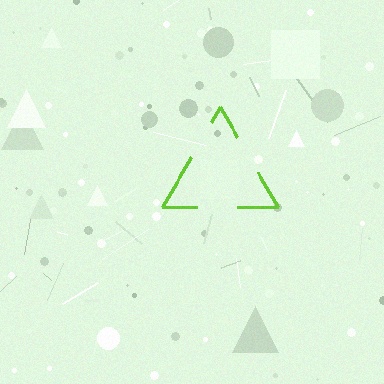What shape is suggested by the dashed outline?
The dashed outline suggests a triangle.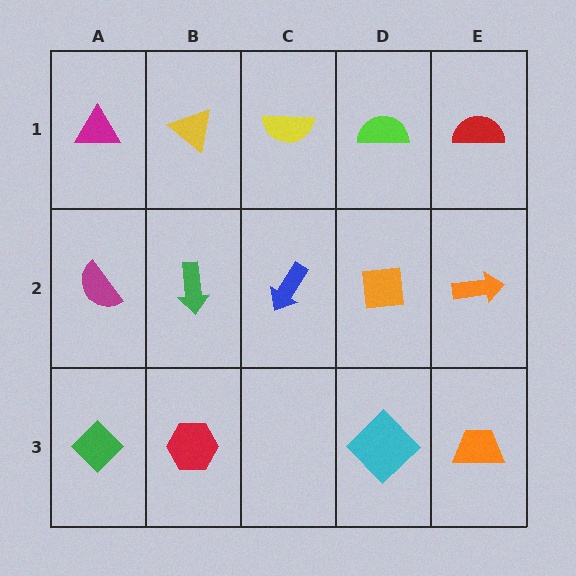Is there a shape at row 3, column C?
No, that cell is empty.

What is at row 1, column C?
A yellow semicircle.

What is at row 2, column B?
A green arrow.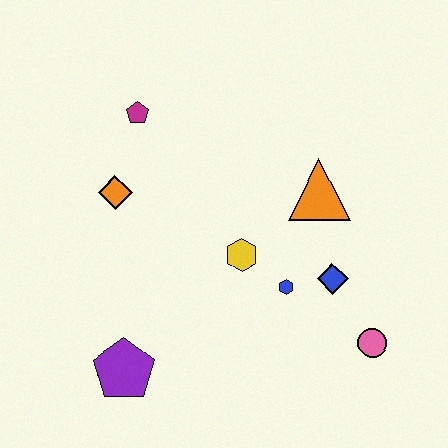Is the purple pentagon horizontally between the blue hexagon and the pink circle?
No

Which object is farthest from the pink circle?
The magenta pentagon is farthest from the pink circle.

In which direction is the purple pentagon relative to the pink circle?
The purple pentagon is to the left of the pink circle.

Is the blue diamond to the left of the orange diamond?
No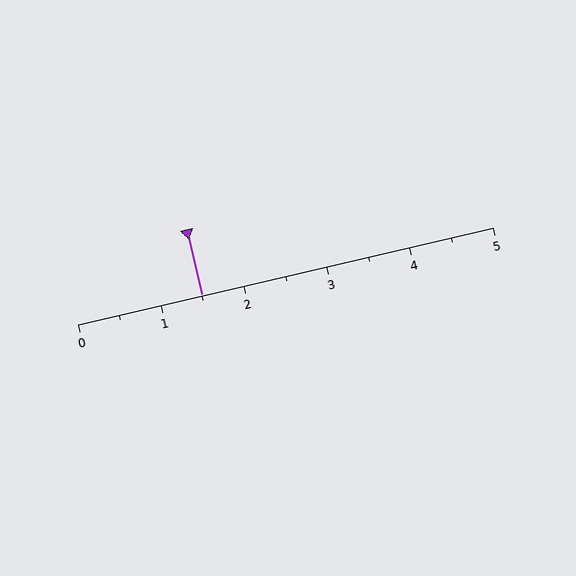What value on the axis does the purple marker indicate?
The marker indicates approximately 1.5.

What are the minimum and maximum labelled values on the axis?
The axis runs from 0 to 5.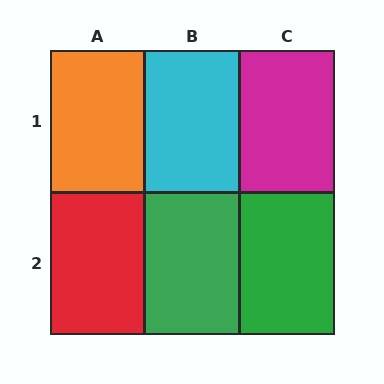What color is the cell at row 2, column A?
Red.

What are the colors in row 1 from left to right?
Orange, cyan, magenta.